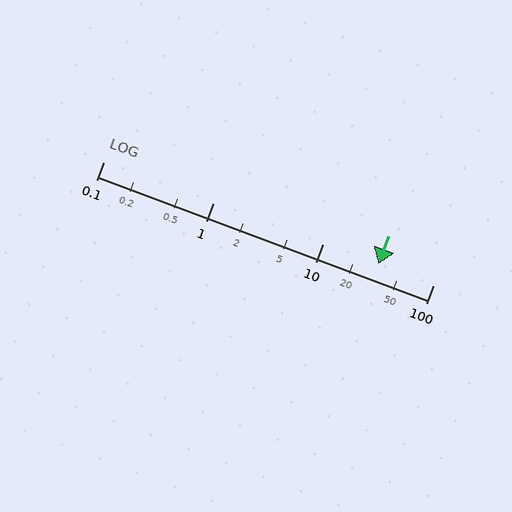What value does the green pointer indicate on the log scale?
The pointer indicates approximately 32.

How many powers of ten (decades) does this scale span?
The scale spans 3 decades, from 0.1 to 100.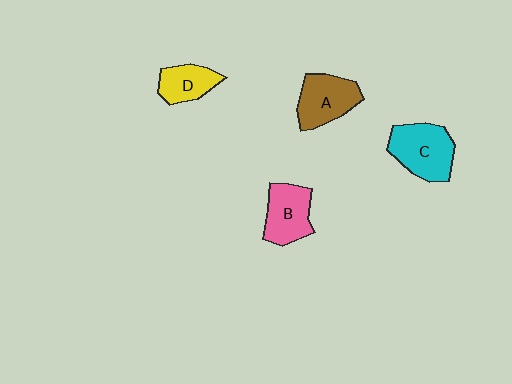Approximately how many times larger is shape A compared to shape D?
Approximately 1.4 times.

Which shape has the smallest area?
Shape D (yellow).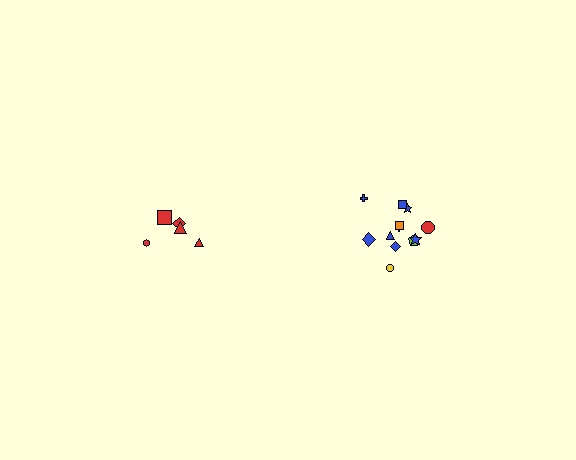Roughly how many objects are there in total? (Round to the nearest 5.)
Roughly 15 objects in total.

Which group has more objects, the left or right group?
The right group.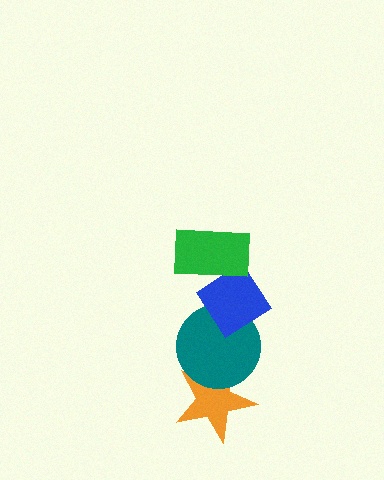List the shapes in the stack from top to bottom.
From top to bottom: the green rectangle, the blue diamond, the teal circle, the orange star.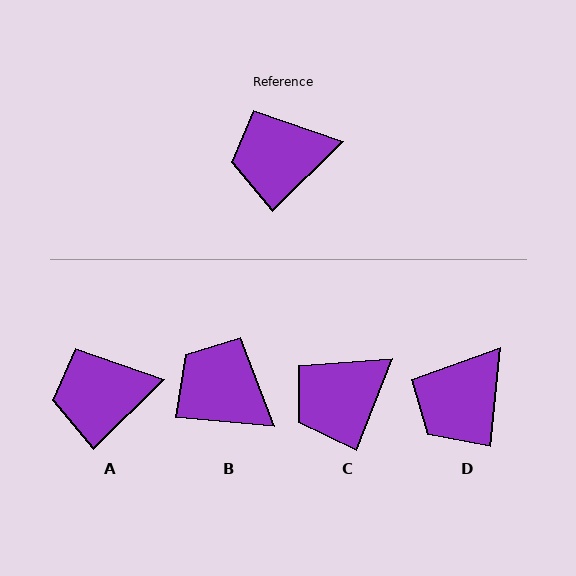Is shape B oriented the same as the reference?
No, it is off by about 49 degrees.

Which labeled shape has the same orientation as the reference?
A.